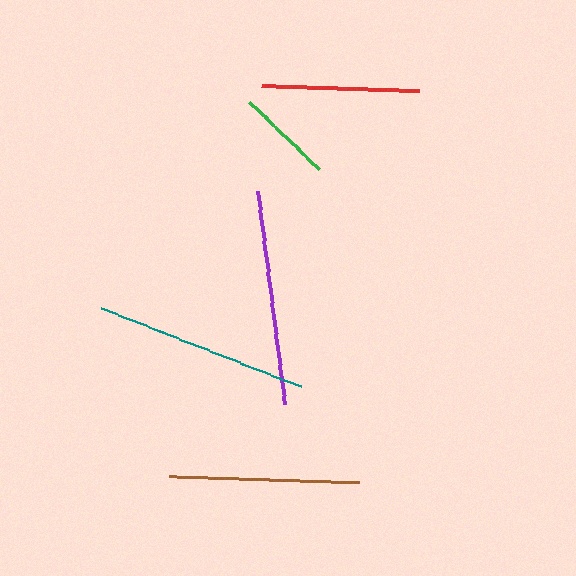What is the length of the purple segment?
The purple segment is approximately 215 pixels long.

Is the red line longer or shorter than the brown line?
The brown line is longer than the red line.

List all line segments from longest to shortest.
From longest to shortest: purple, teal, brown, red, green.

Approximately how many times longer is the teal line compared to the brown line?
The teal line is approximately 1.1 times the length of the brown line.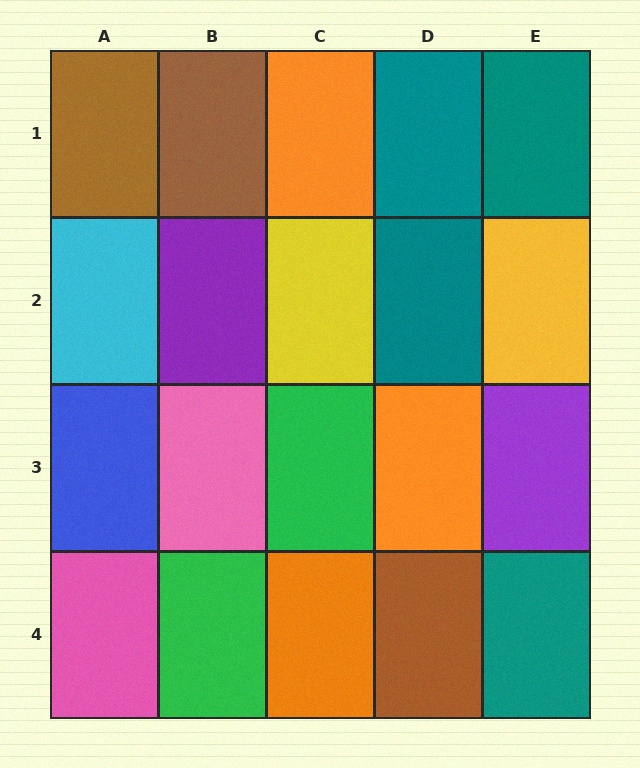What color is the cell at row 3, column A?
Blue.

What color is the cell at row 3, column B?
Pink.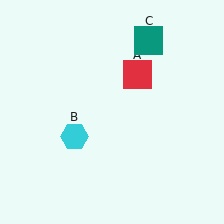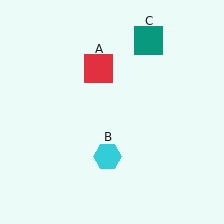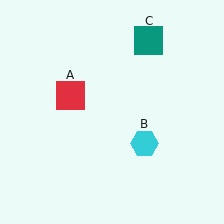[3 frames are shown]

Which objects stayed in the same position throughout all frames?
Teal square (object C) remained stationary.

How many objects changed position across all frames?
2 objects changed position: red square (object A), cyan hexagon (object B).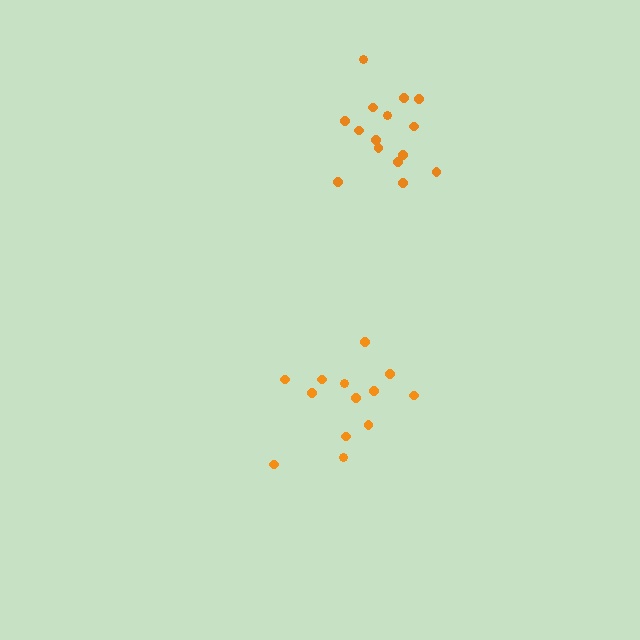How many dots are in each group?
Group 1: 13 dots, Group 2: 15 dots (28 total).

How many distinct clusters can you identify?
There are 2 distinct clusters.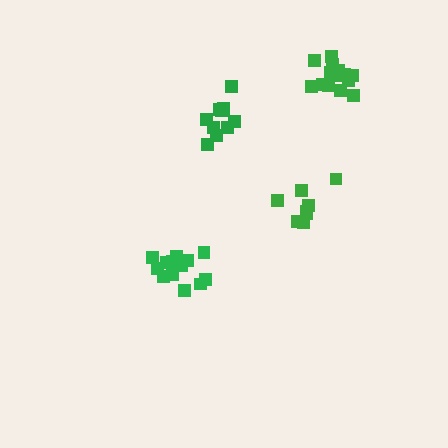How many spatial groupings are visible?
There are 4 spatial groupings.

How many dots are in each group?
Group 1: 10 dots, Group 2: 8 dots, Group 3: 14 dots, Group 4: 14 dots (46 total).